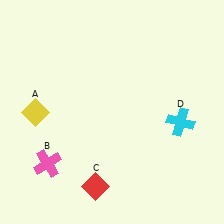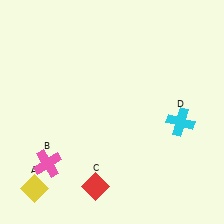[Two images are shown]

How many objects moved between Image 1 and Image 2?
1 object moved between the two images.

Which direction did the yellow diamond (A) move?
The yellow diamond (A) moved down.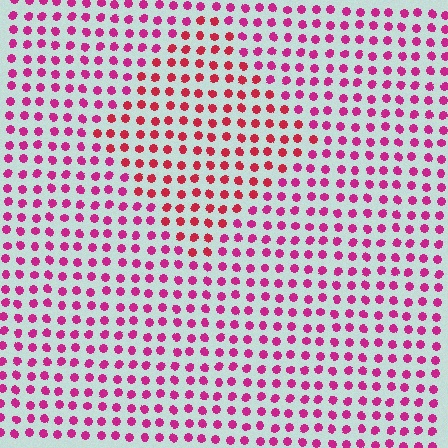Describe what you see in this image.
The image is filled with small magenta elements in a uniform arrangement. A diamond-shaped region is visible where the elements are tinted to a slightly different hue, forming a subtle color boundary.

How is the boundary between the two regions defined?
The boundary is defined purely by a slight shift in hue (about 27 degrees). Spacing, size, and orientation are identical on both sides.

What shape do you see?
I see a diamond.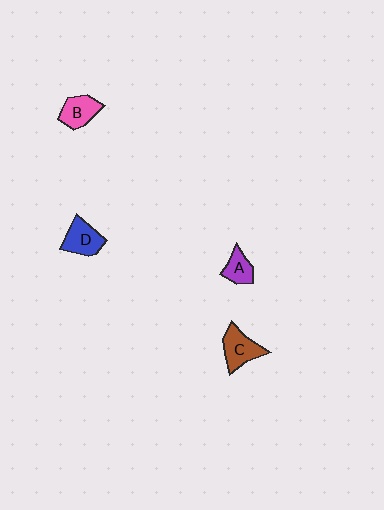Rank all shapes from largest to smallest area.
From largest to smallest: C (brown), D (blue), B (pink), A (purple).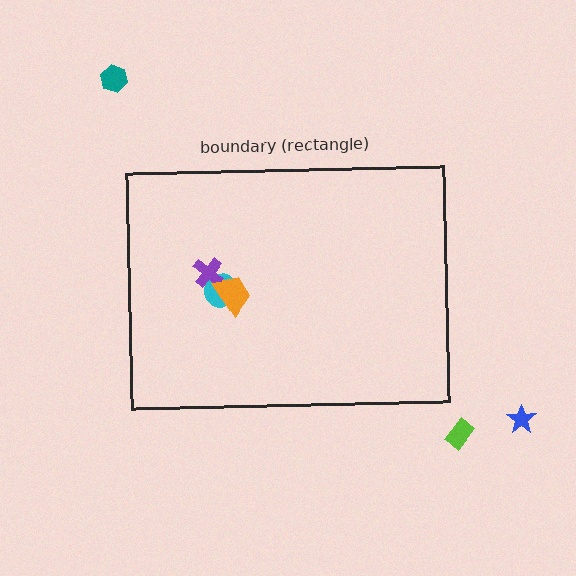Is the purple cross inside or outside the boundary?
Inside.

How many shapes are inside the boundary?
3 inside, 3 outside.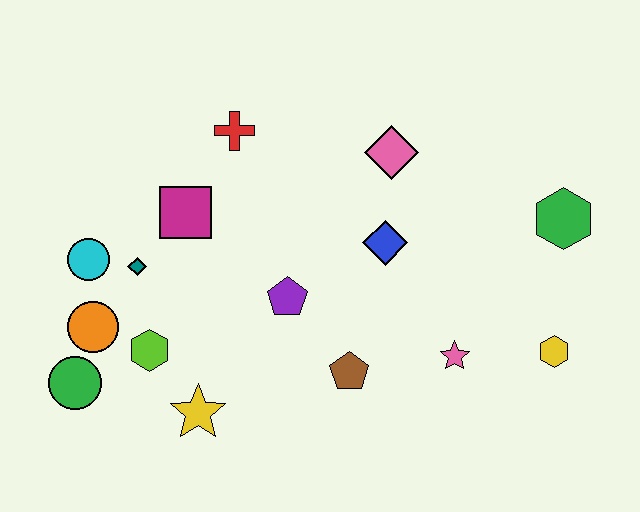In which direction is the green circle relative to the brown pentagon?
The green circle is to the left of the brown pentagon.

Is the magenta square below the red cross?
Yes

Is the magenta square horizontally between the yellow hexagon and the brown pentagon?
No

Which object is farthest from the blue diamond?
The green circle is farthest from the blue diamond.